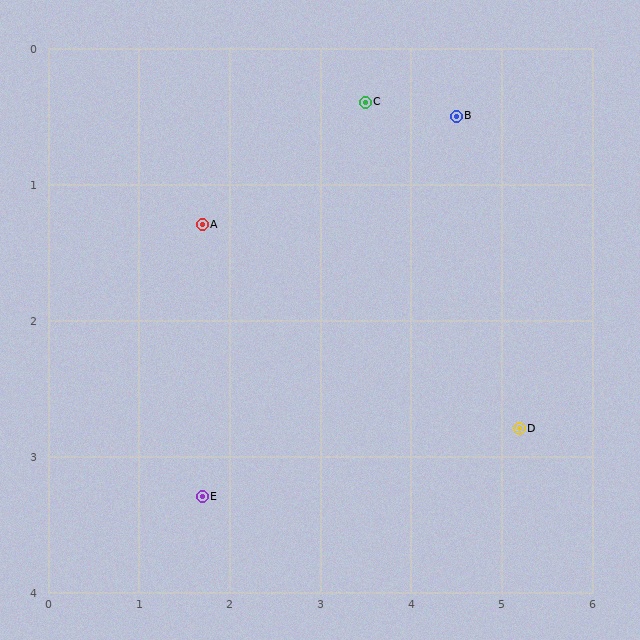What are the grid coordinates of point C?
Point C is at approximately (3.5, 0.4).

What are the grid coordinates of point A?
Point A is at approximately (1.7, 1.3).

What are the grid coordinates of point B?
Point B is at approximately (4.5, 0.5).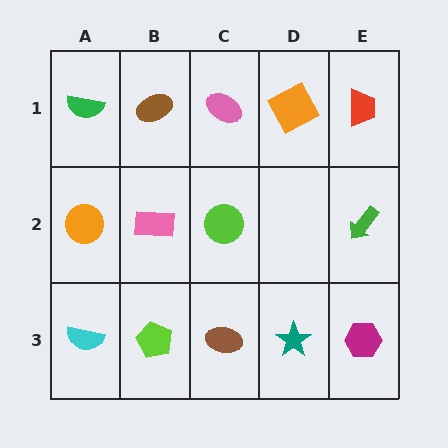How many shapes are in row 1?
5 shapes.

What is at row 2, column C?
A lime circle.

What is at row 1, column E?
A red trapezoid.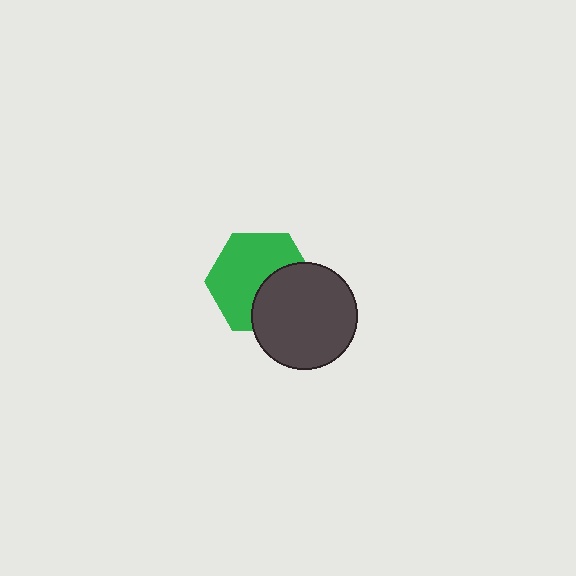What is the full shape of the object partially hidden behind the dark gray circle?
The partially hidden object is a green hexagon.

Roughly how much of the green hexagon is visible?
About half of it is visible (roughly 62%).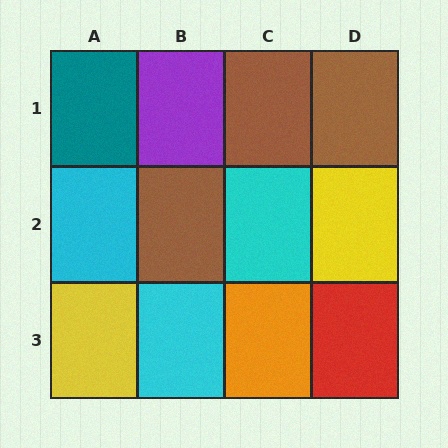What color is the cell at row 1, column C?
Brown.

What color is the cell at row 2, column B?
Brown.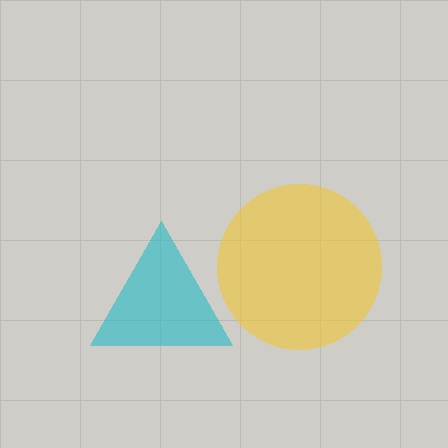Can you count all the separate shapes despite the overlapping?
Yes, there are 2 separate shapes.